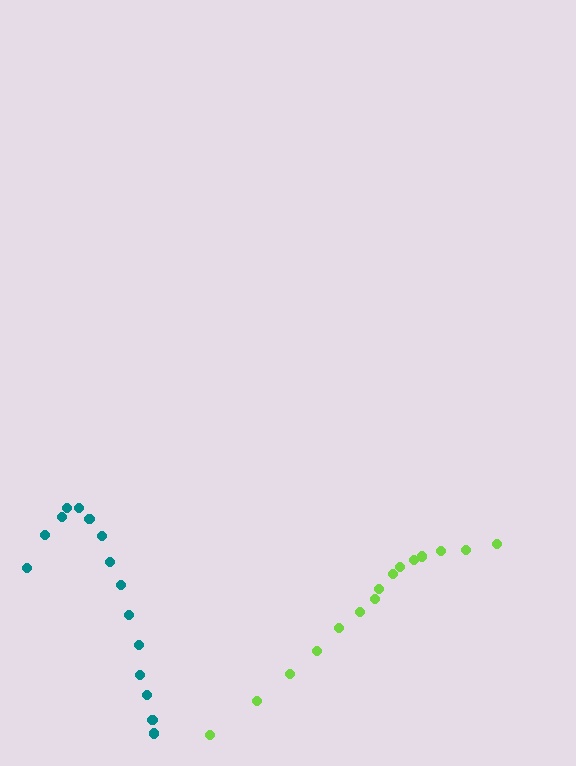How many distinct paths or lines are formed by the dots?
There are 2 distinct paths.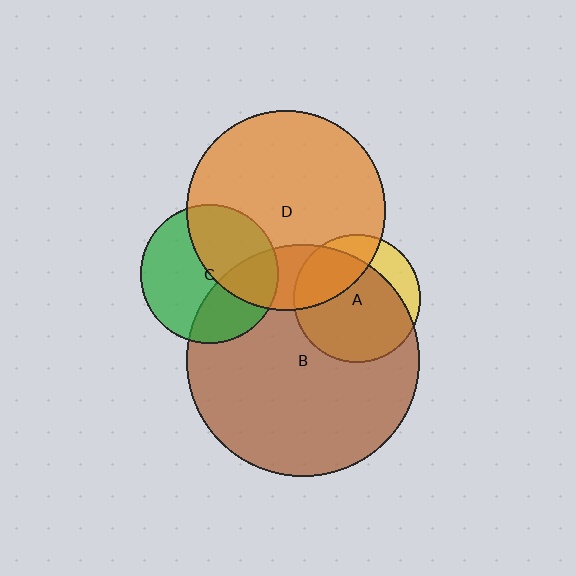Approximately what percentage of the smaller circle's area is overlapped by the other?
Approximately 80%.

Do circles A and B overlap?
Yes.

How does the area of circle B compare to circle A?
Approximately 3.3 times.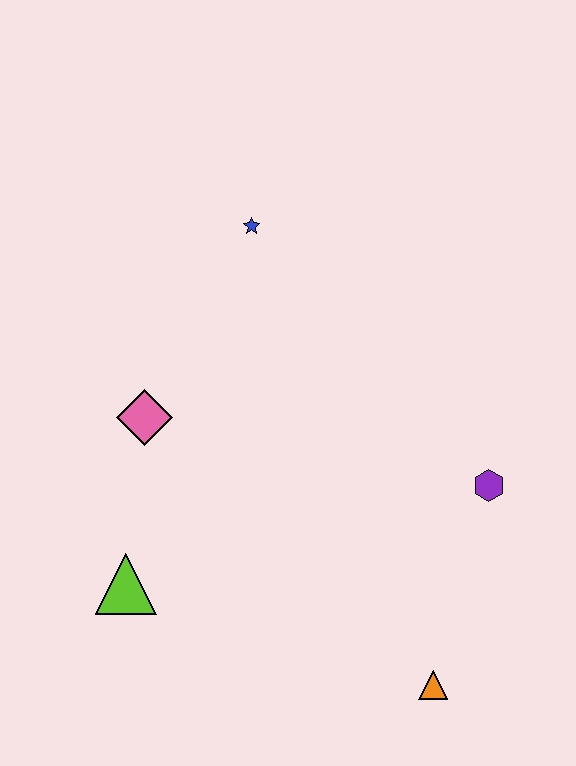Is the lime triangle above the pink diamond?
No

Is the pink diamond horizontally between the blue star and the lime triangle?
Yes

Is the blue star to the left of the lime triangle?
No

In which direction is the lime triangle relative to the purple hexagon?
The lime triangle is to the left of the purple hexagon.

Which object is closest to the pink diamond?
The lime triangle is closest to the pink diamond.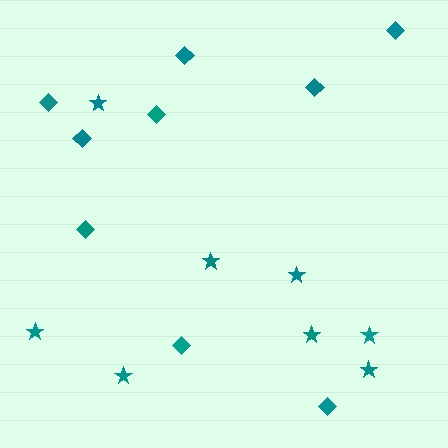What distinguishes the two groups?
There are 2 groups: one group of stars (8) and one group of diamonds (9).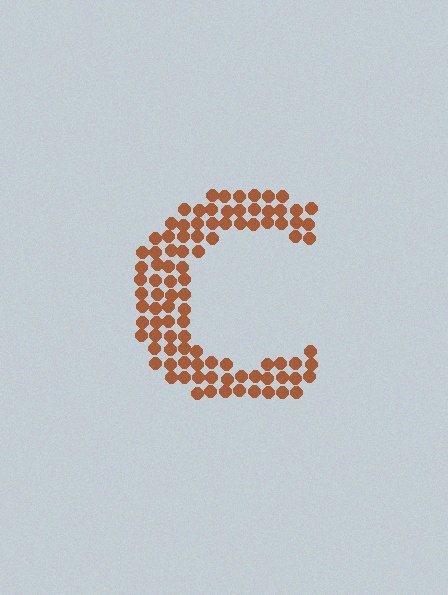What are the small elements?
The small elements are circles.